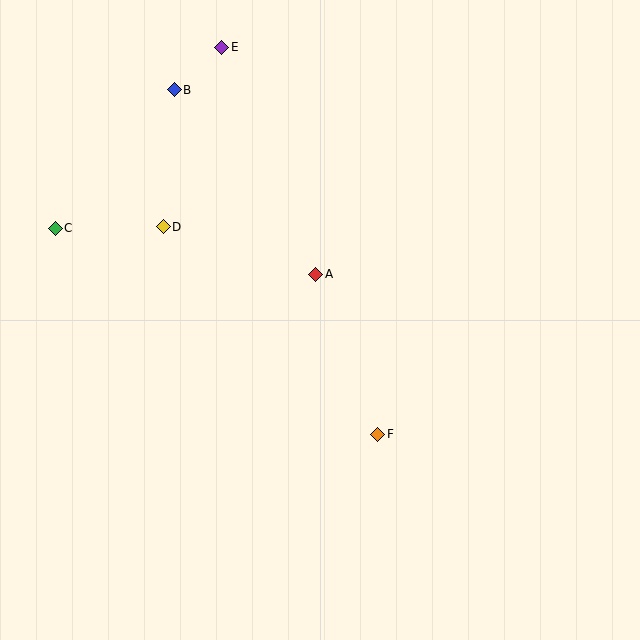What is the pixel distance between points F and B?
The distance between F and B is 400 pixels.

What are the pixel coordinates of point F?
Point F is at (378, 434).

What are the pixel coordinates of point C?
Point C is at (55, 228).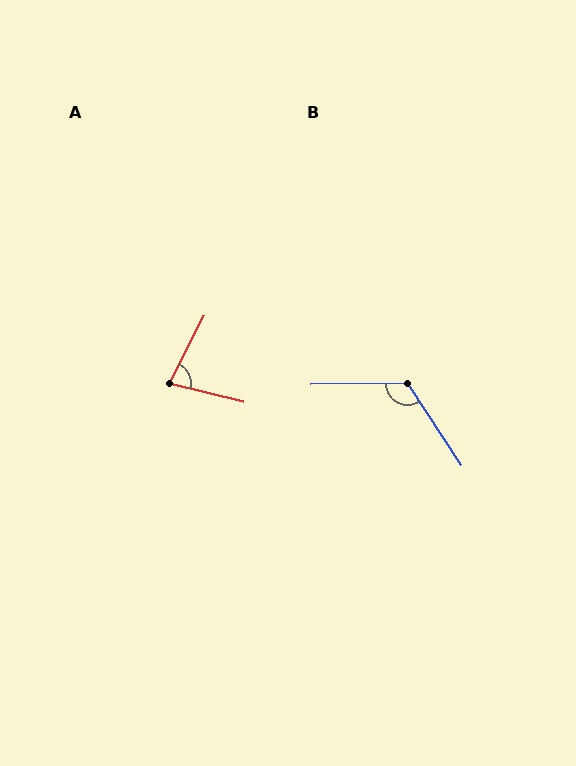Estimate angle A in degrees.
Approximately 77 degrees.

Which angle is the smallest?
A, at approximately 77 degrees.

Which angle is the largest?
B, at approximately 122 degrees.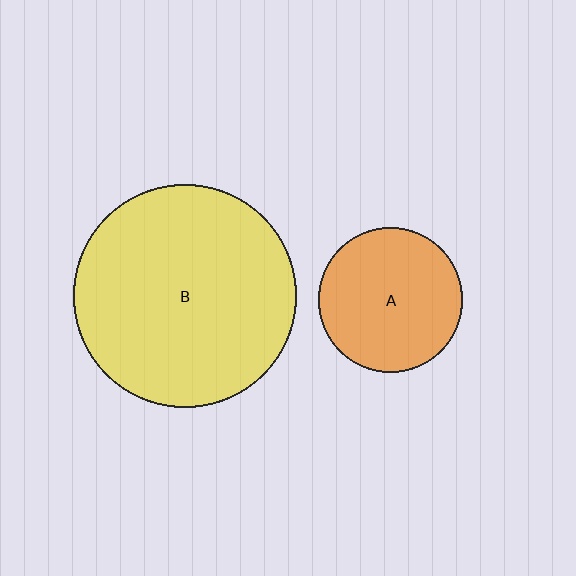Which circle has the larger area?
Circle B (yellow).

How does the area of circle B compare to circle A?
Approximately 2.4 times.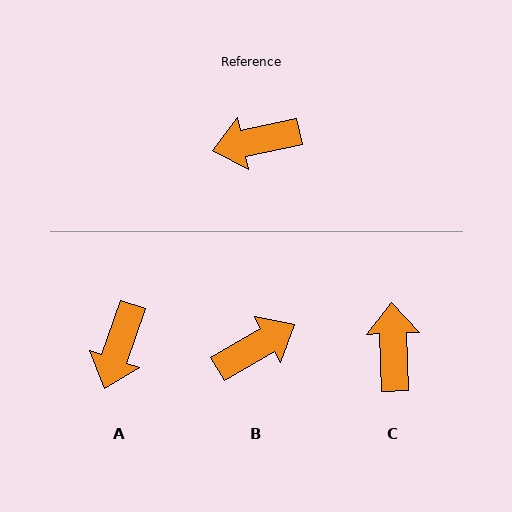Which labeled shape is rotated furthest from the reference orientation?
B, about 162 degrees away.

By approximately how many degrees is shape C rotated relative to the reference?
Approximately 101 degrees clockwise.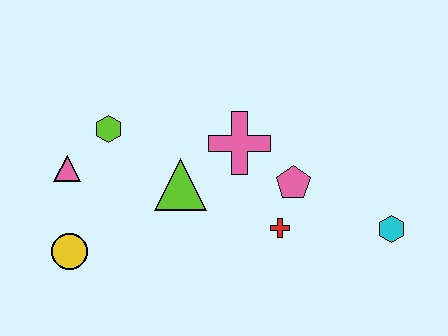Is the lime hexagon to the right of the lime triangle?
No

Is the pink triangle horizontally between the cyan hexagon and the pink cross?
No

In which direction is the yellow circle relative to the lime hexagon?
The yellow circle is below the lime hexagon.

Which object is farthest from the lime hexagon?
The cyan hexagon is farthest from the lime hexagon.